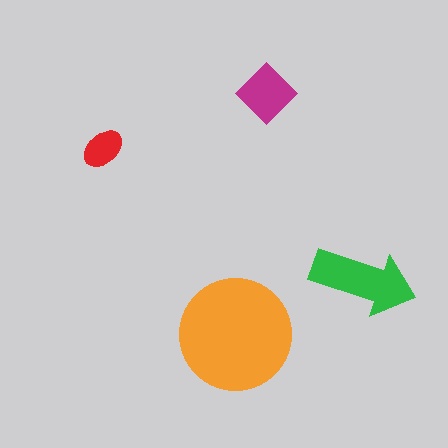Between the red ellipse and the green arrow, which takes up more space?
The green arrow.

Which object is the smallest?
The red ellipse.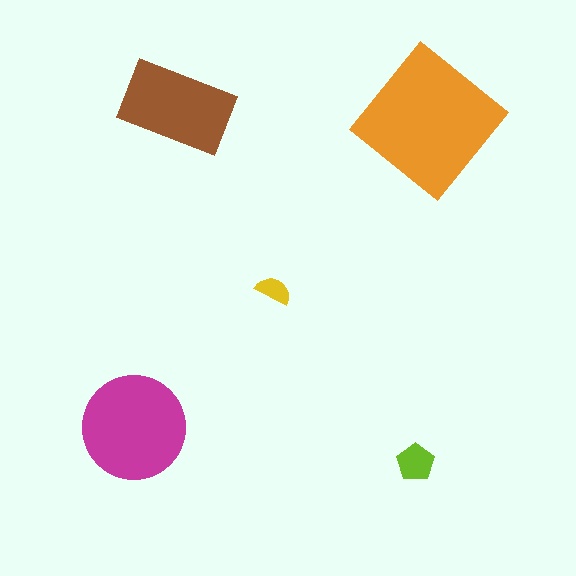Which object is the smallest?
The yellow semicircle.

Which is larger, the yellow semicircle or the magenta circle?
The magenta circle.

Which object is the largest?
The orange diamond.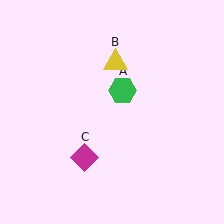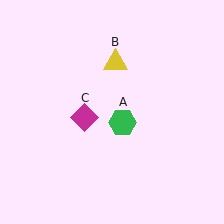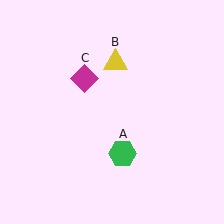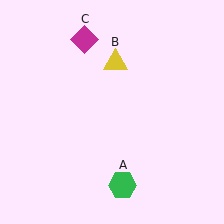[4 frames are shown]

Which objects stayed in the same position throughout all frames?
Yellow triangle (object B) remained stationary.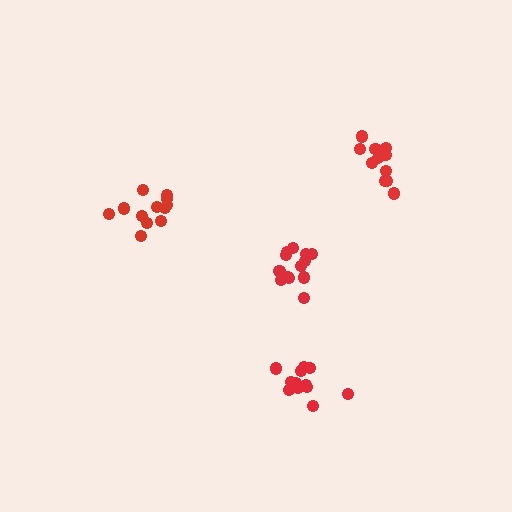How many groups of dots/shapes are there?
There are 4 groups.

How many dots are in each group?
Group 1: 13 dots, Group 2: 12 dots, Group 3: 13 dots, Group 4: 12 dots (50 total).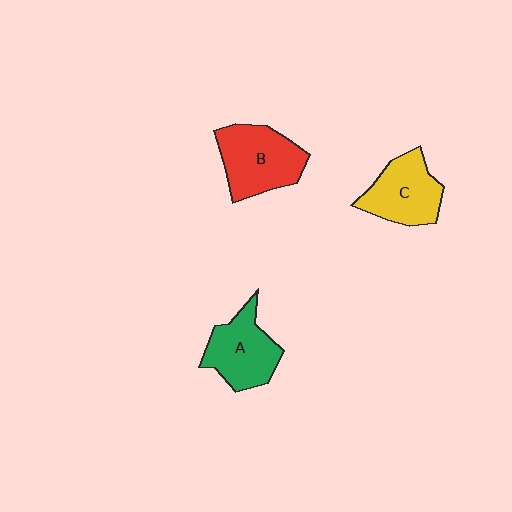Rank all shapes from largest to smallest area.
From largest to smallest: B (red), C (yellow), A (green).